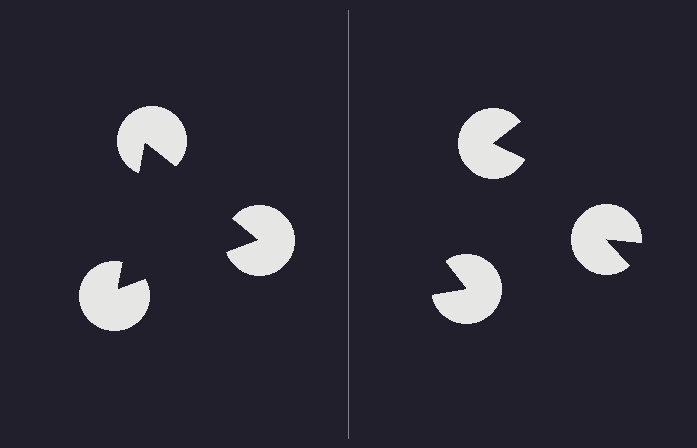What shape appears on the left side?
An illusory triangle.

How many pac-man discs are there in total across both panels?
6 — 3 on each side.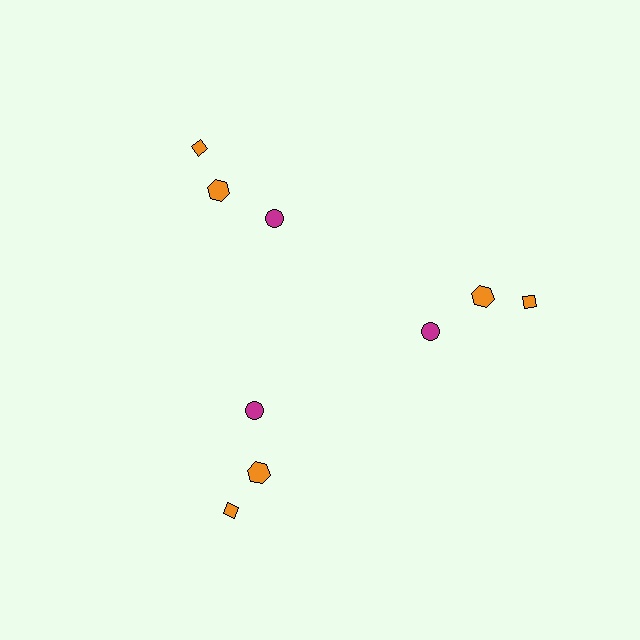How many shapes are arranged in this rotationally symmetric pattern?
There are 9 shapes, arranged in 3 groups of 3.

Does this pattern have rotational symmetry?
Yes, this pattern has 3-fold rotational symmetry. It looks the same after rotating 120 degrees around the center.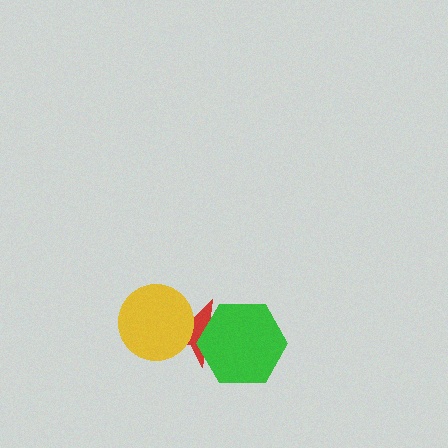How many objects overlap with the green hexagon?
1 object overlaps with the green hexagon.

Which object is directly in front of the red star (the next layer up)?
The green hexagon is directly in front of the red star.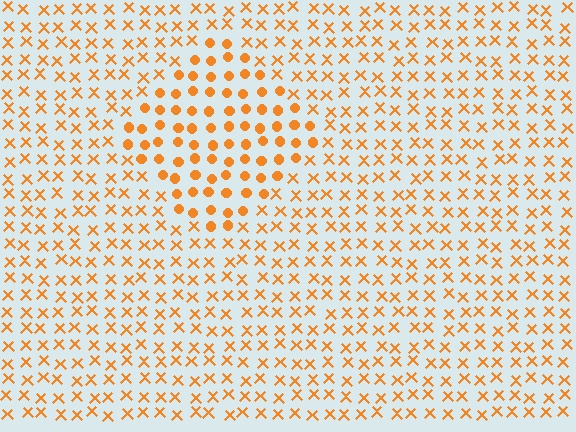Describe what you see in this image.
The image is filled with small orange elements arranged in a uniform grid. A diamond-shaped region contains circles, while the surrounding area contains X marks. The boundary is defined purely by the change in element shape.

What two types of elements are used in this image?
The image uses circles inside the diamond region and X marks outside it.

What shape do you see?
I see a diamond.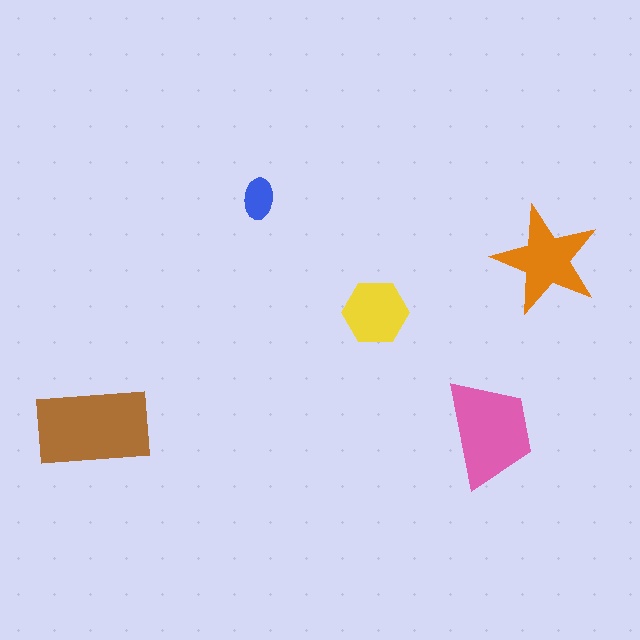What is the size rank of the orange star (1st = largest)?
3rd.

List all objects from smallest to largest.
The blue ellipse, the yellow hexagon, the orange star, the pink trapezoid, the brown rectangle.